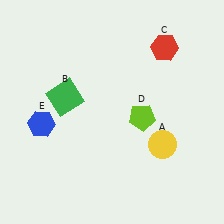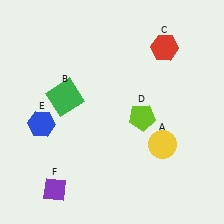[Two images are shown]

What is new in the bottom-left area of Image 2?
A purple diamond (F) was added in the bottom-left area of Image 2.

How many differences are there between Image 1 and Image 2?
There is 1 difference between the two images.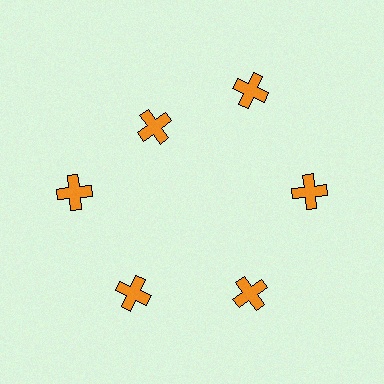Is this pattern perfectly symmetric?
No. The 6 orange crosses are arranged in a ring, but one element near the 11 o'clock position is pulled inward toward the center, breaking the 6-fold rotational symmetry.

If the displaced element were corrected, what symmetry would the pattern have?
It would have 6-fold rotational symmetry — the pattern would map onto itself every 60 degrees.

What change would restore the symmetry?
The symmetry would be restored by moving it outward, back onto the ring so that all 6 crosses sit at equal angles and equal distance from the center.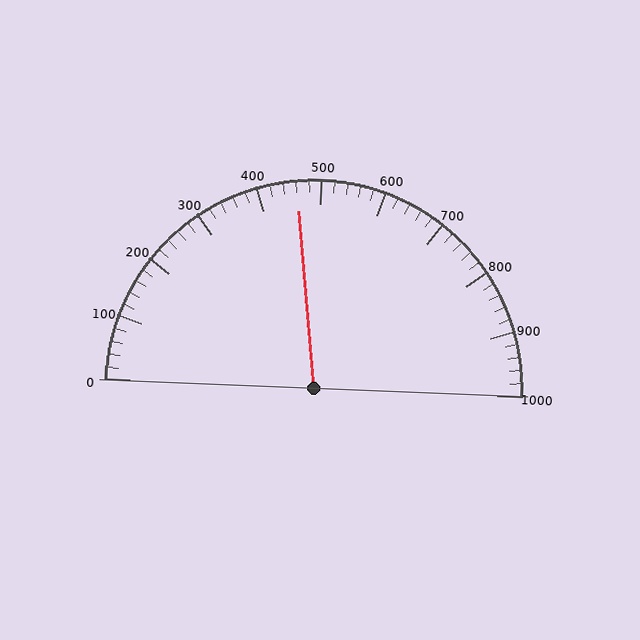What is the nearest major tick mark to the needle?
The nearest major tick mark is 500.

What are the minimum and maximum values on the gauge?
The gauge ranges from 0 to 1000.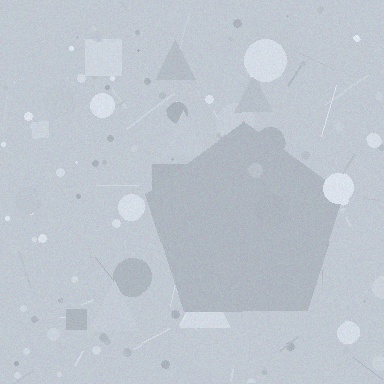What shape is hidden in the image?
A pentagon is hidden in the image.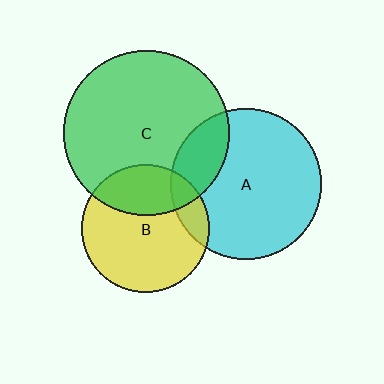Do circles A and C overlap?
Yes.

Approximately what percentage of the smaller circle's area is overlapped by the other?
Approximately 20%.